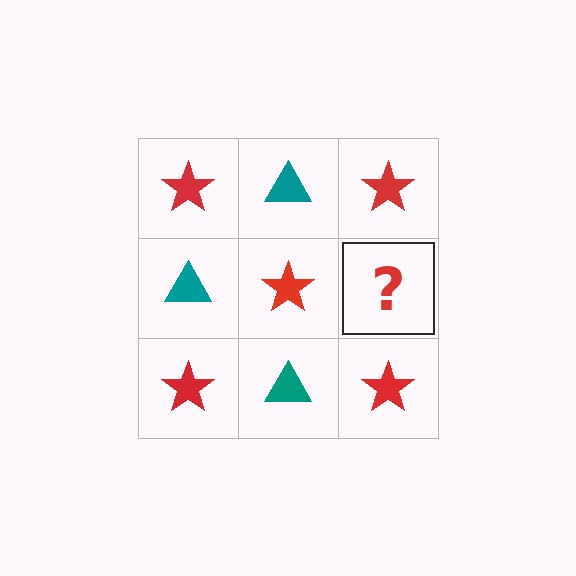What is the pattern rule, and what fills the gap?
The rule is that it alternates red star and teal triangle in a checkerboard pattern. The gap should be filled with a teal triangle.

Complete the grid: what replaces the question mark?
The question mark should be replaced with a teal triangle.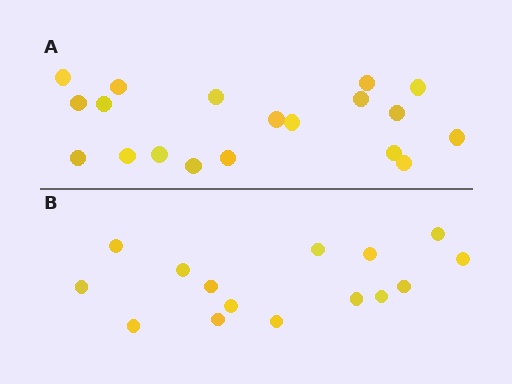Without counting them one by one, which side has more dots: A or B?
Region A (the top region) has more dots.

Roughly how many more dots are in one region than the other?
Region A has about 4 more dots than region B.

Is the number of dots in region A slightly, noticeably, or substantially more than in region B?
Region A has noticeably more, but not dramatically so. The ratio is roughly 1.3 to 1.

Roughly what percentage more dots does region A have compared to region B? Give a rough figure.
About 25% more.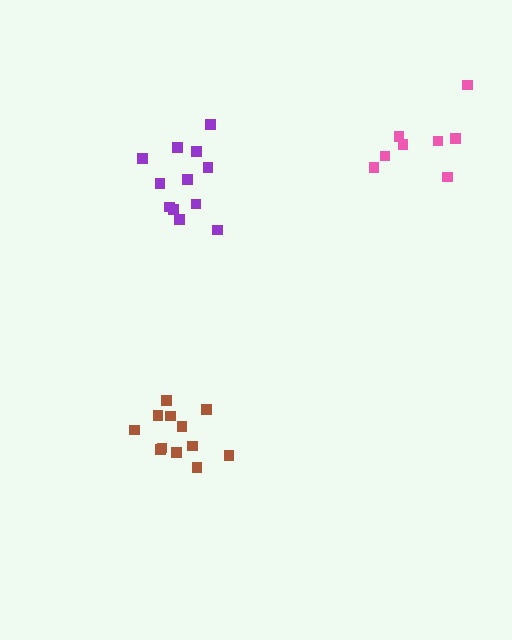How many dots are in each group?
Group 1: 12 dots, Group 2: 8 dots, Group 3: 12 dots (32 total).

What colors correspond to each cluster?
The clusters are colored: brown, pink, purple.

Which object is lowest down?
The brown cluster is bottommost.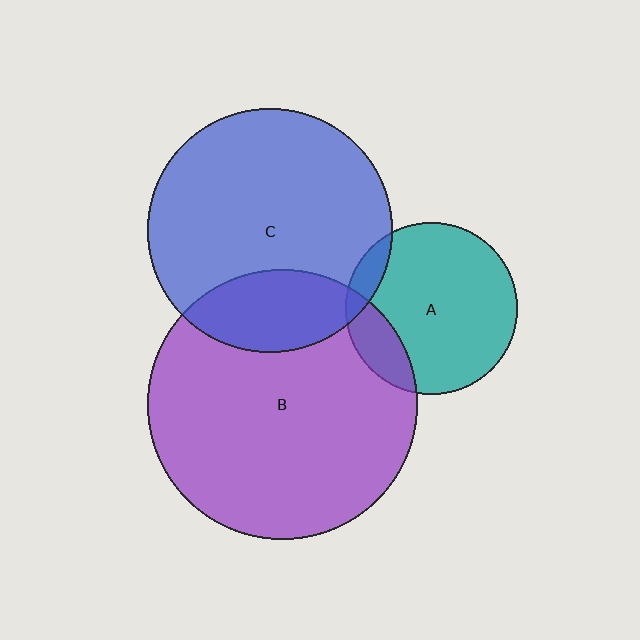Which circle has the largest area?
Circle B (purple).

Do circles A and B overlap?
Yes.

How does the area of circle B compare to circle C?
Approximately 1.2 times.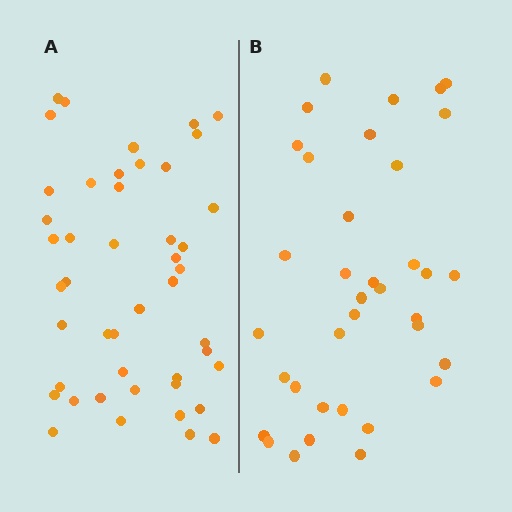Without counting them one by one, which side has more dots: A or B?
Region A (the left region) has more dots.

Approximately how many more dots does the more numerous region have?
Region A has roughly 10 or so more dots than region B.